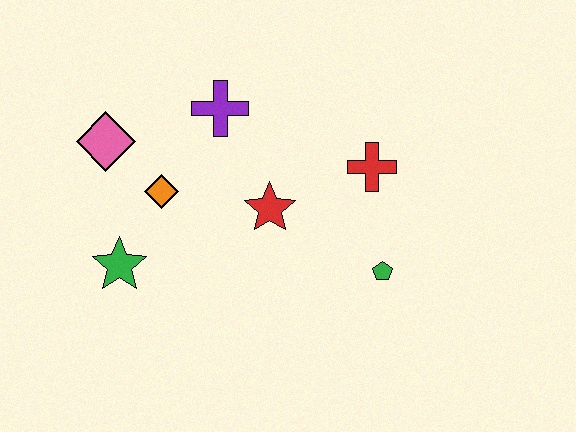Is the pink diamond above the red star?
Yes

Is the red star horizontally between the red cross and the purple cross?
Yes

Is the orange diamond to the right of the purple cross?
No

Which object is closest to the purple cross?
The orange diamond is closest to the purple cross.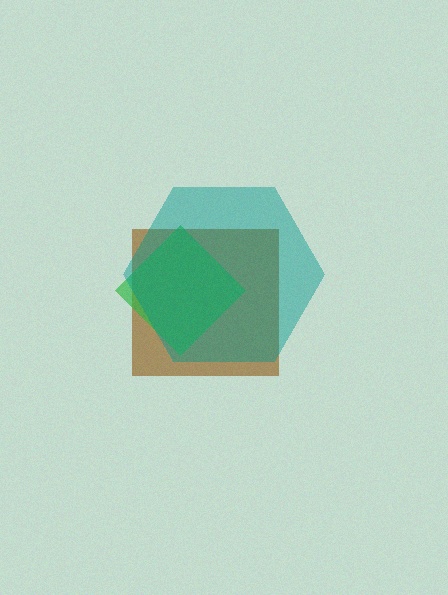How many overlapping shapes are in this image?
There are 3 overlapping shapes in the image.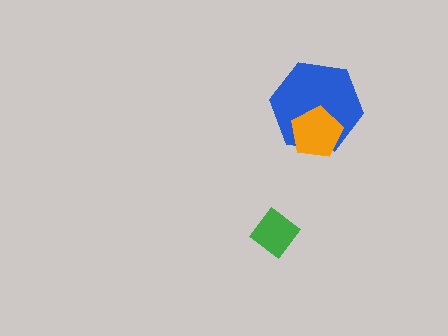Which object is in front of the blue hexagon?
The orange pentagon is in front of the blue hexagon.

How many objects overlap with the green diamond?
0 objects overlap with the green diamond.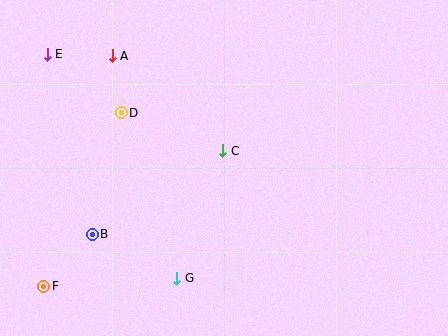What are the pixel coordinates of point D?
Point D is at (121, 113).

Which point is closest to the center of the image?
Point C at (223, 151) is closest to the center.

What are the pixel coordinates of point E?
Point E is at (47, 54).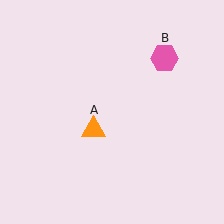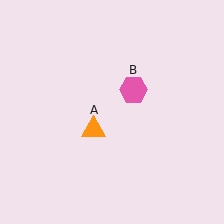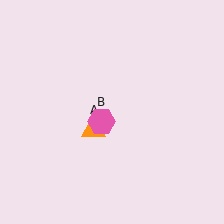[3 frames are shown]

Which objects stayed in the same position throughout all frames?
Orange triangle (object A) remained stationary.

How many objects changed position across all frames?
1 object changed position: pink hexagon (object B).